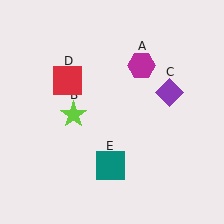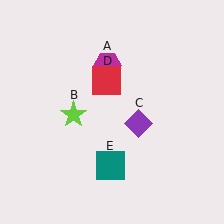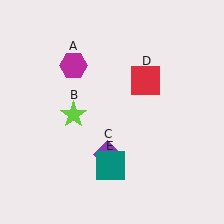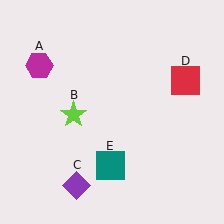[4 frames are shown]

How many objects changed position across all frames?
3 objects changed position: magenta hexagon (object A), purple diamond (object C), red square (object D).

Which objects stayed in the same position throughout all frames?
Lime star (object B) and teal square (object E) remained stationary.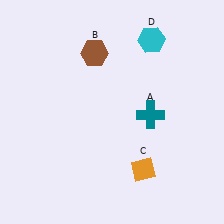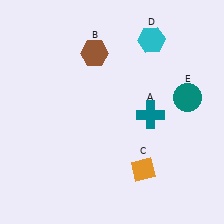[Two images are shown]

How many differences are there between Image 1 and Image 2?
There is 1 difference between the two images.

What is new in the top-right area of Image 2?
A teal circle (E) was added in the top-right area of Image 2.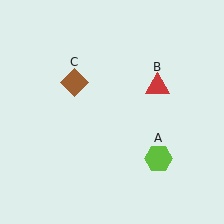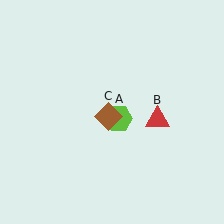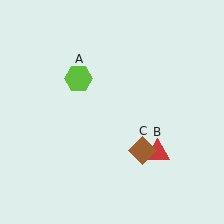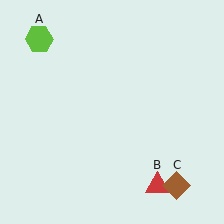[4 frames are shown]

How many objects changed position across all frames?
3 objects changed position: lime hexagon (object A), red triangle (object B), brown diamond (object C).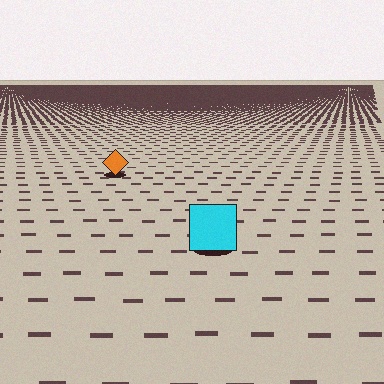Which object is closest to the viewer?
The cyan square is closest. The texture marks near it are larger and more spread out.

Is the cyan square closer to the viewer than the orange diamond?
Yes. The cyan square is closer — you can tell from the texture gradient: the ground texture is coarser near it.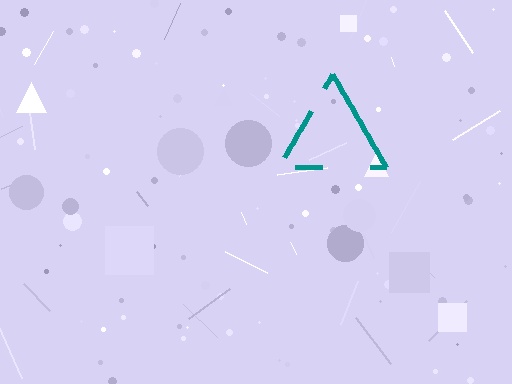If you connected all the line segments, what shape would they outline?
They would outline a triangle.